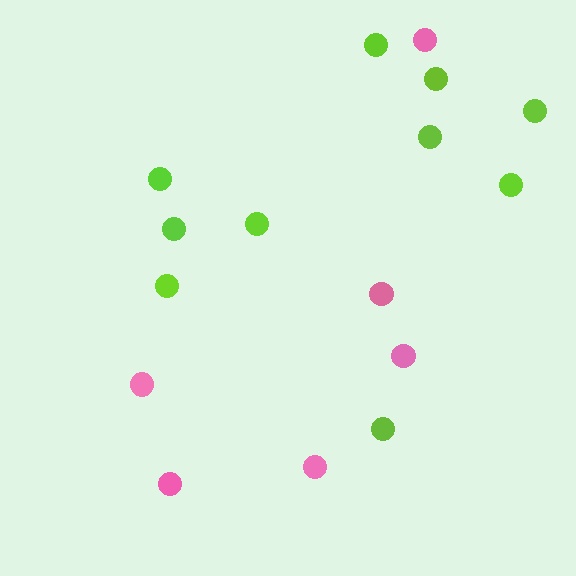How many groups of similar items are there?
There are 2 groups: one group of pink circles (6) and one group of lime circles (10).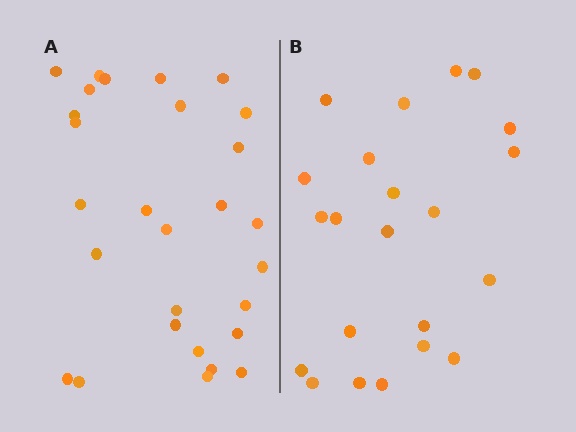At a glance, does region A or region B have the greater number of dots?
Region A (the left region) has more dots.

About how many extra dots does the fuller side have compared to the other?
Region A has about 6 more dots than region B.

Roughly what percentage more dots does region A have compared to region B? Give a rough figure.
About 25% more.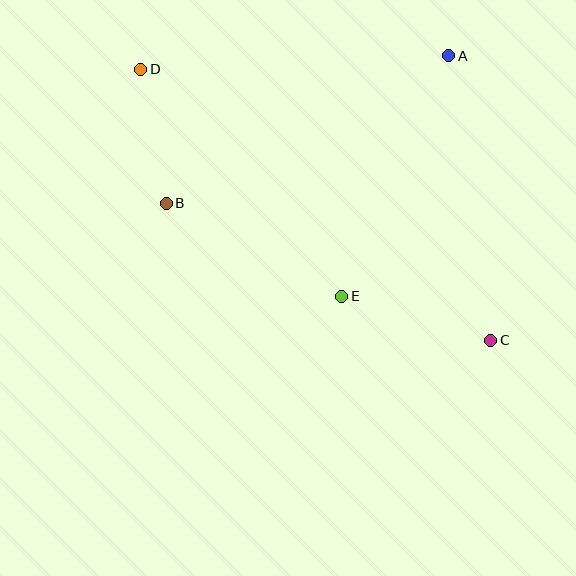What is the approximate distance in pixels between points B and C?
The distance between B and C is approximately 352 pixels.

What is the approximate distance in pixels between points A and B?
The distance between A and B is approximately 319 pixels.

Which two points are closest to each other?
Points B and D are closest to each other.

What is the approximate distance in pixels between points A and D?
The distance between A and D is approximately 308 pixels.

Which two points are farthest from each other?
Points C and D are farthest from each other.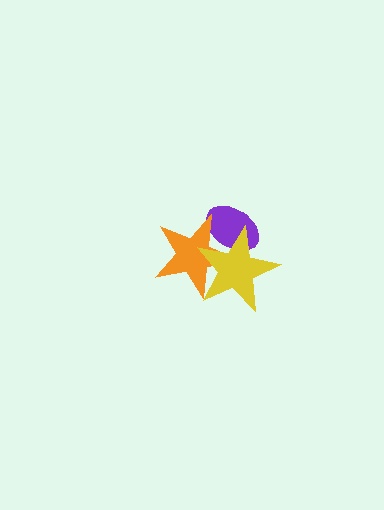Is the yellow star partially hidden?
No, no other shape covers it.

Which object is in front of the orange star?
The yellow star is in front of the orange star.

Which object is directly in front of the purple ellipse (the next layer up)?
The orange star is directly in front of the purple ellipse.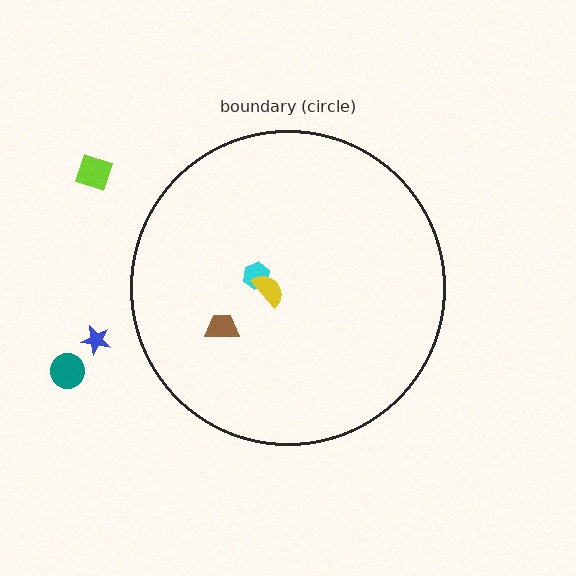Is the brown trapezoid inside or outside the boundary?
Inside.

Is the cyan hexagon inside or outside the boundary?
Inside.